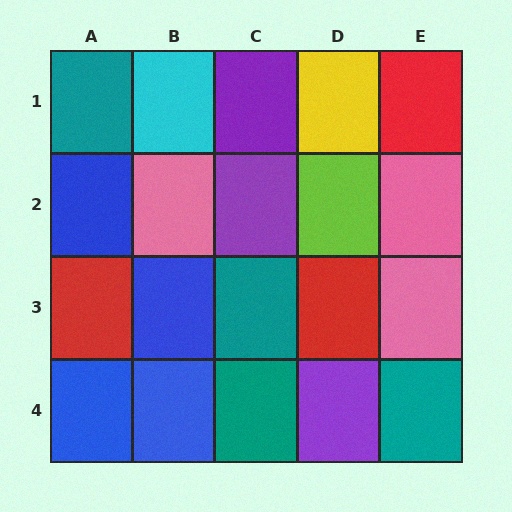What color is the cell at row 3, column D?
Red.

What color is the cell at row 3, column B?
Blue.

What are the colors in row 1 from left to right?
Teal, cyan, purple, yellow, red.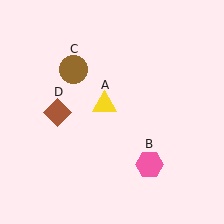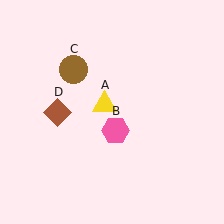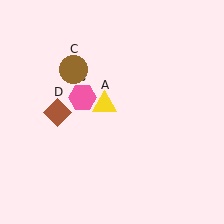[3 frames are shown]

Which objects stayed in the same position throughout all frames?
Yellow triangle (object A) and brown circle (object C) and brown diamond (object D) remained stationary.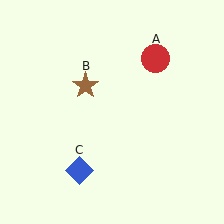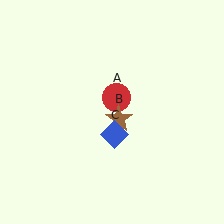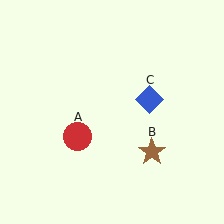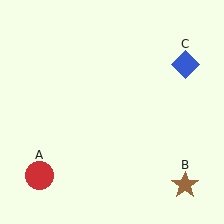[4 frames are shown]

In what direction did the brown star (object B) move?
The brown star (object B) moved down and to the right.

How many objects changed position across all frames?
3 objects changed position: red circle (object A), brown star (object B), blue diamond (object C).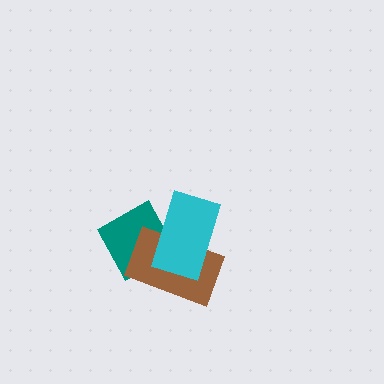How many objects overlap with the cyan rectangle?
2 objects overlap with the cyan rectangle.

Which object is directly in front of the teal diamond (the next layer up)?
The brown rectangle is directly in front of the teal diamond.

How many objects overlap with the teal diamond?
2 objects overlap with the teal diamond.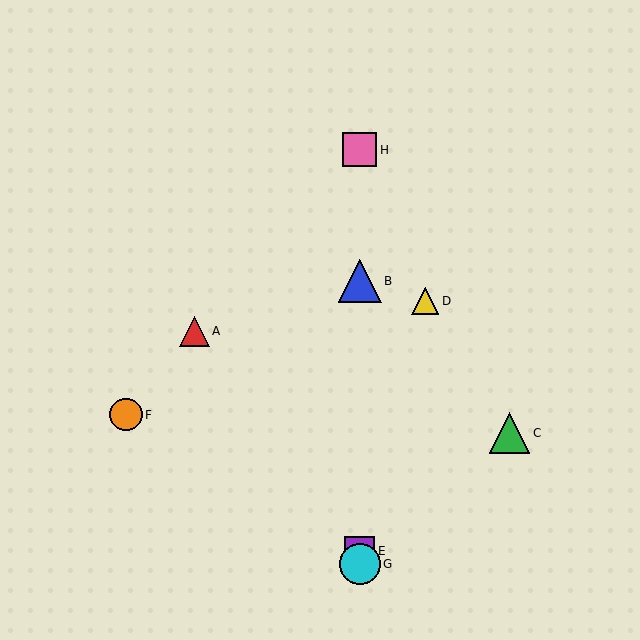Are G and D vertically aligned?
No, G is at x≈360 and D is at x≈425.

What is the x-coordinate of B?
Object B is at x≈360.